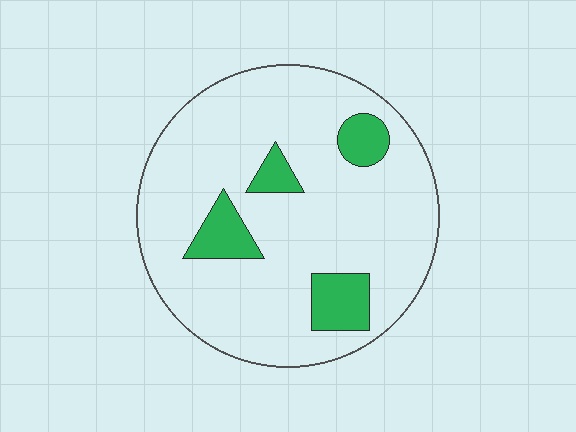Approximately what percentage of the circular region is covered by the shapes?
Approximately 15%.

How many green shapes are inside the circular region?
4.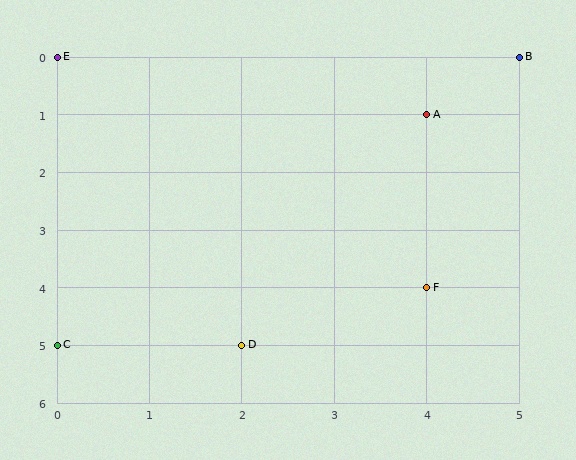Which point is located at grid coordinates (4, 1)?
Point A is at (4, 1).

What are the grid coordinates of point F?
Point F is at grid coordinates (4, 4).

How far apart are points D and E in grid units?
Points D and E are 2 columns and 5 rows apart (about 5.4 grid units diagonally).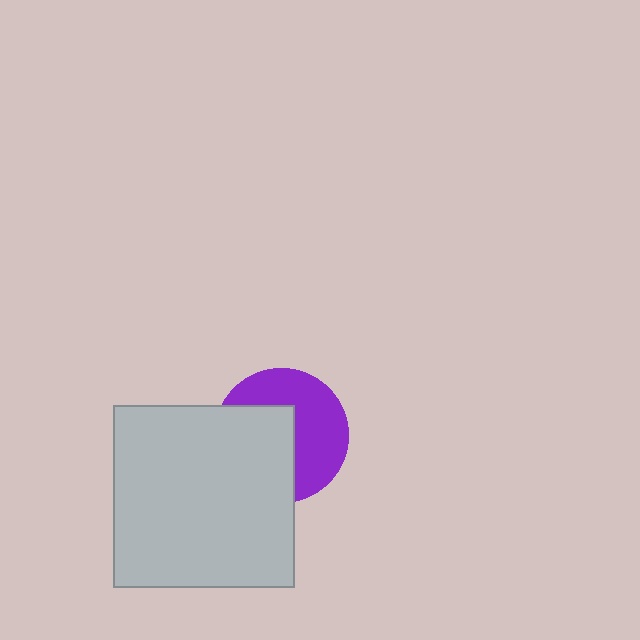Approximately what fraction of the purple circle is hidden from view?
Roughly 48% of the purple circle is hidden behind the light gray square.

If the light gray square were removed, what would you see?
You would see the complete purple circle.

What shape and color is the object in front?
The object in front is a light gray square.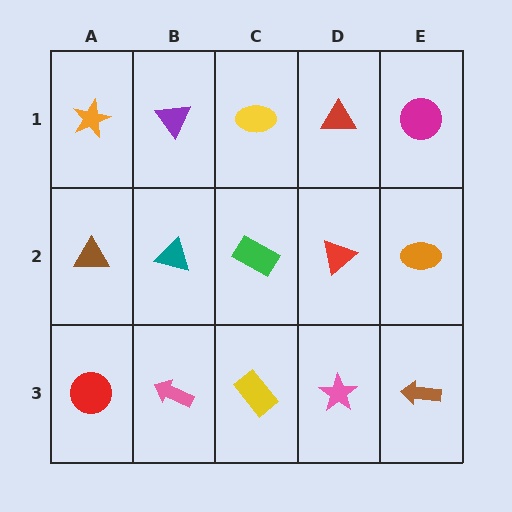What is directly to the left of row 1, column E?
A red triangle.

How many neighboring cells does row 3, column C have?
3.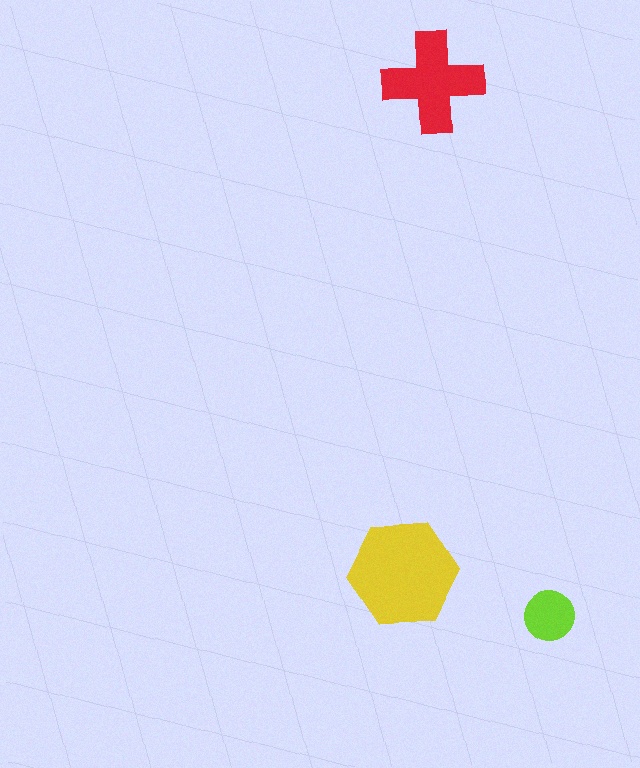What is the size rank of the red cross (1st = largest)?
2nd.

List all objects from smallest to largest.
The lime circle, the red cross, the yellow hexagon.